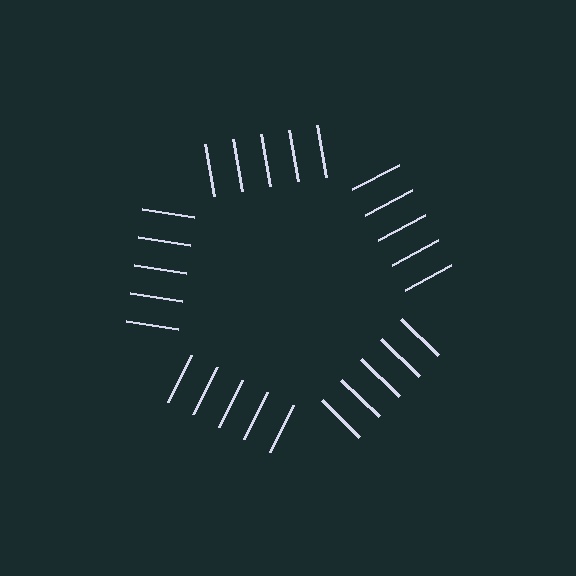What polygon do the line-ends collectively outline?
An illusory pentagon — the line segments terminate on its edges but no continuous stroke is drawn.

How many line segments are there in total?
25 — 5 along each of the 5 edges.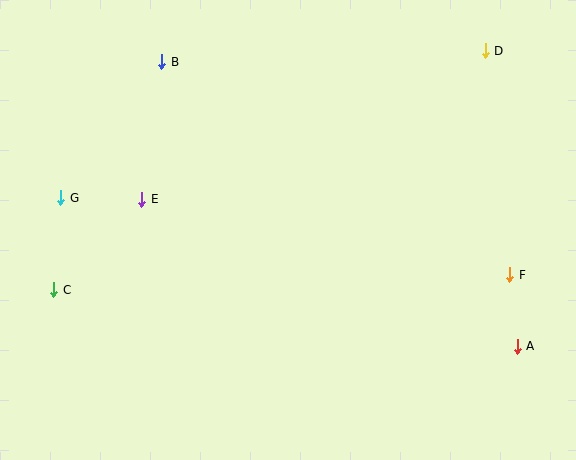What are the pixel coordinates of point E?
Point E is at (142, 199).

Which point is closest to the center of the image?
Point E at (142, 199) is closest to the center.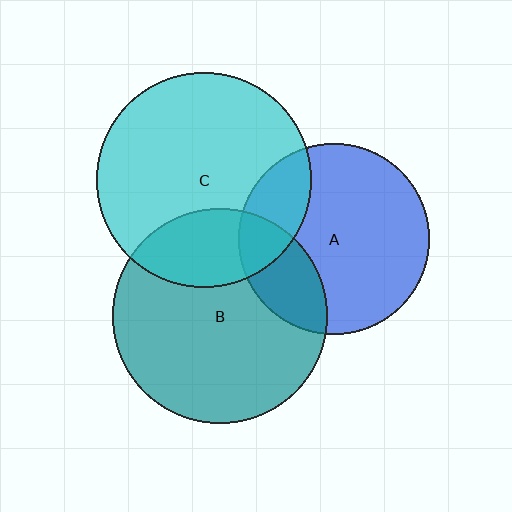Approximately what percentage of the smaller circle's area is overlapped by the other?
Approximately 25%.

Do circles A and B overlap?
Yes.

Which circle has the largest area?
Circle C (cyan).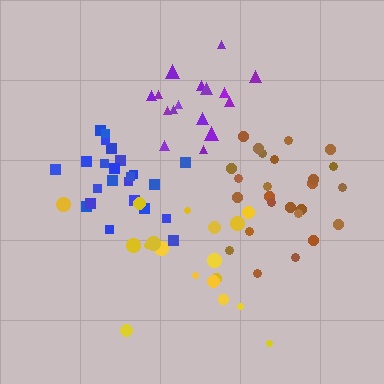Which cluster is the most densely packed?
Brown.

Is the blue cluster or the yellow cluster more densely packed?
Blue.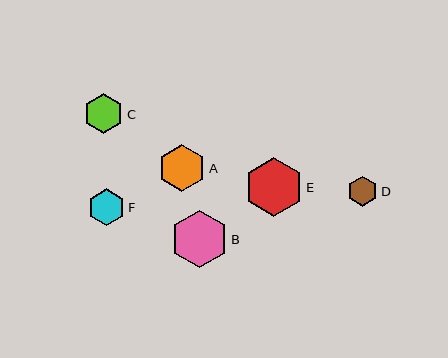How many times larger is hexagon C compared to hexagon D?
Hexagon C is approximately 1.3 times the size of hexagon D.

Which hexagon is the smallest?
Hexagon D is the smallest with a size of approximately 30 pixels.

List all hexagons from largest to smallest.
From largest to smallest: E, B, A, C, F, D.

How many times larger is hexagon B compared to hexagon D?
Hexagon B is approximately 1.9 times the size of hexagon D.